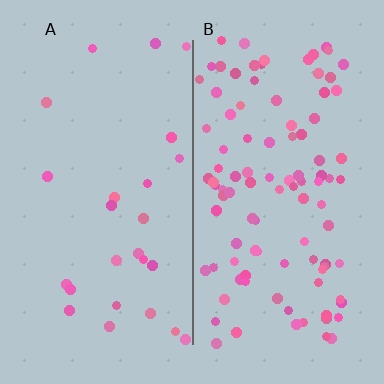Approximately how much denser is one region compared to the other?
Approximately 4.0× — region B over region A.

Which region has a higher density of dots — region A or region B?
B (the right).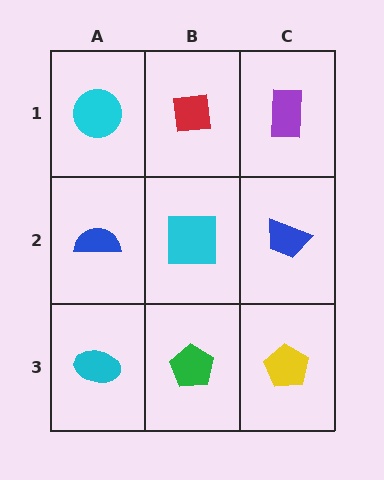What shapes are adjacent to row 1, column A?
A blue semicircle (row 2, column A), a red square (row 1, column B).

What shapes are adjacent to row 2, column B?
A red square (row 1, column B), a green pentagon (row 3, column B), a blue semicircle (row 2, column A), a blue trapezoid (row 2, column C).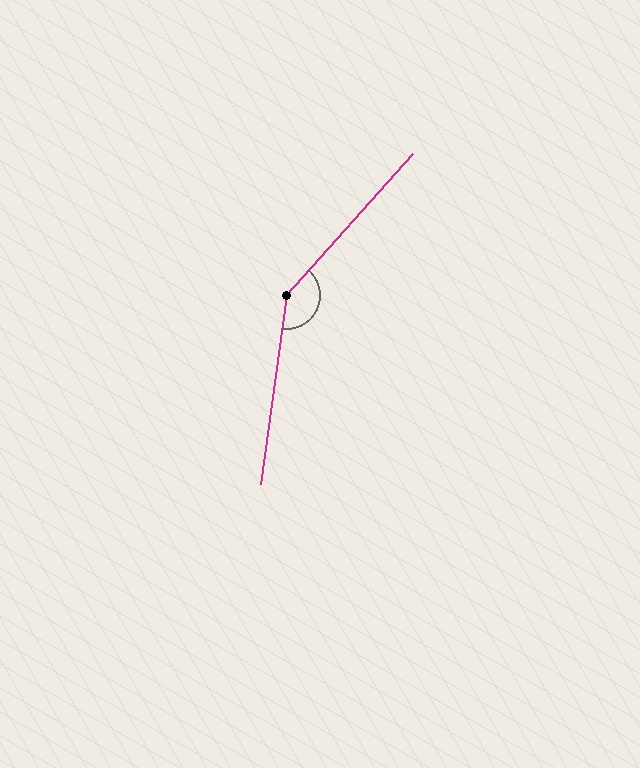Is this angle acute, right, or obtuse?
It is obtuse.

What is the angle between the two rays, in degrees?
Approximately 146 degrees.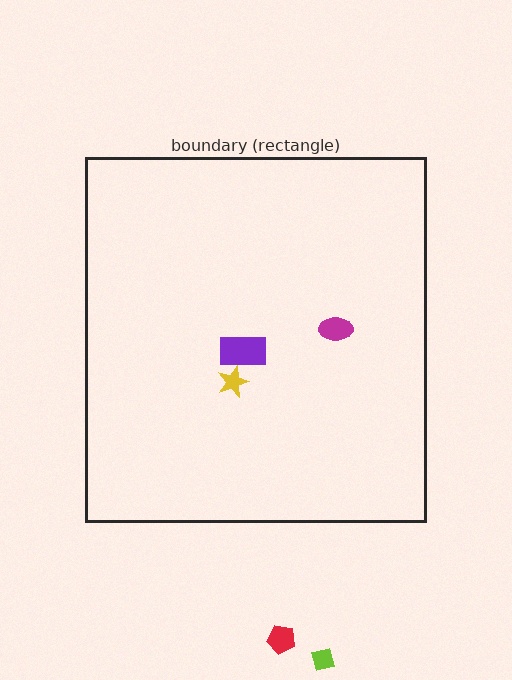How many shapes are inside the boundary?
3 inside, 2 outside.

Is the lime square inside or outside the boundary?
Outside.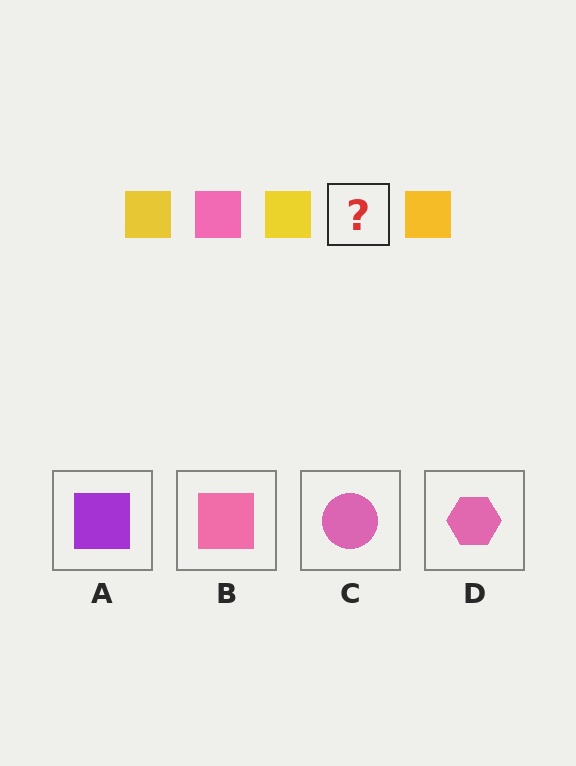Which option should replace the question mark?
Option B.